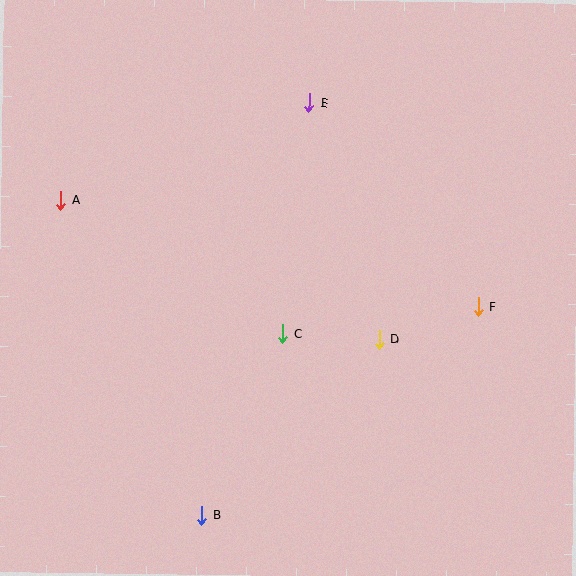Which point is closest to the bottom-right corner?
Point F is closest to the bottom-right corner.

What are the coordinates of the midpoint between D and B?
The midpoint between D and B is at (291, 427).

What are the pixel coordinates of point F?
Point F is at (478, 306).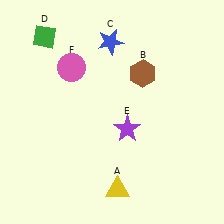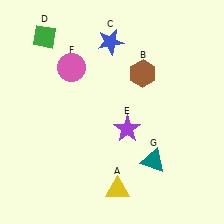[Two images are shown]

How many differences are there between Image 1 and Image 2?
There is 1 difference between the two images.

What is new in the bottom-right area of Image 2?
A teal triangle (G) was added in the bottom-right area of Image 2.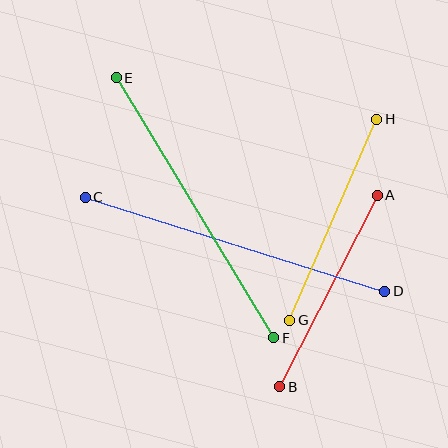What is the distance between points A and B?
The distance is approximately 215 pixels.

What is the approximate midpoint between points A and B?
The midpoint is at approximately (329, 291) pixels.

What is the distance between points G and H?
The distance is approximately 219 pixels.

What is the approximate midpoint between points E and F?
The midpoint is at approximately (195, 208) pixels.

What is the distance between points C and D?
The distance is approximately 313 pixels.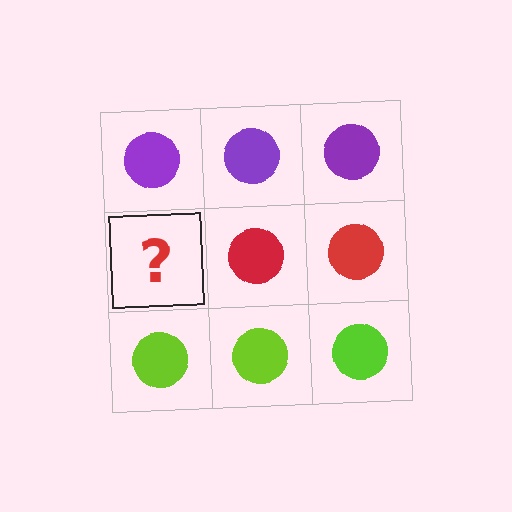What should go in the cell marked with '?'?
The missing cell should contain a red circle.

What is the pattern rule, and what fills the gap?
The rule is that each row has a consistent color. The gap should be filled with a red circle.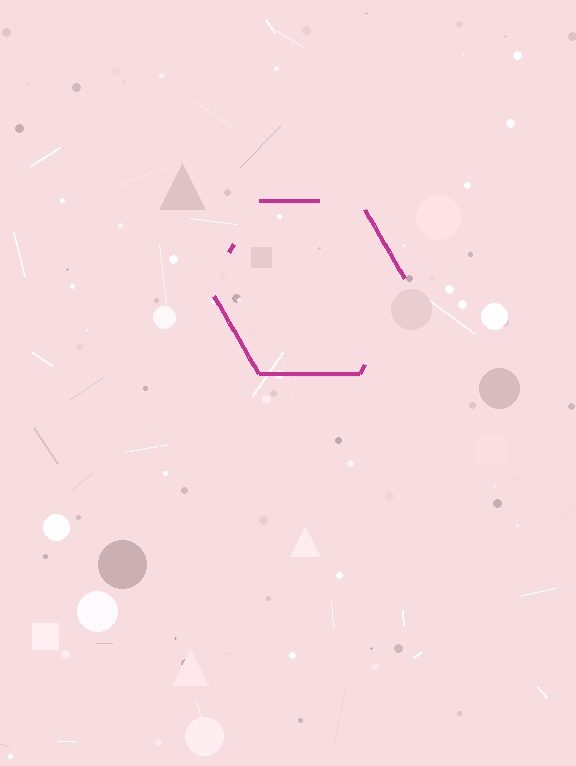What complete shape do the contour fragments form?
The contour fragments form a hexagon.